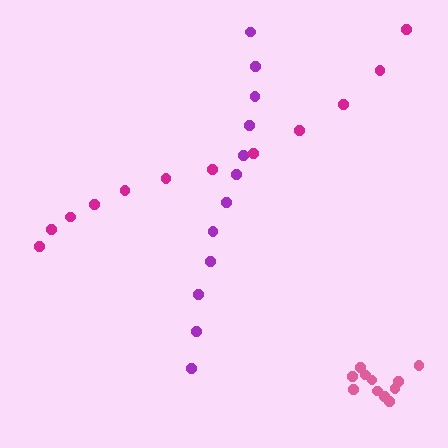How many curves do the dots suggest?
There are 3 distinct paths.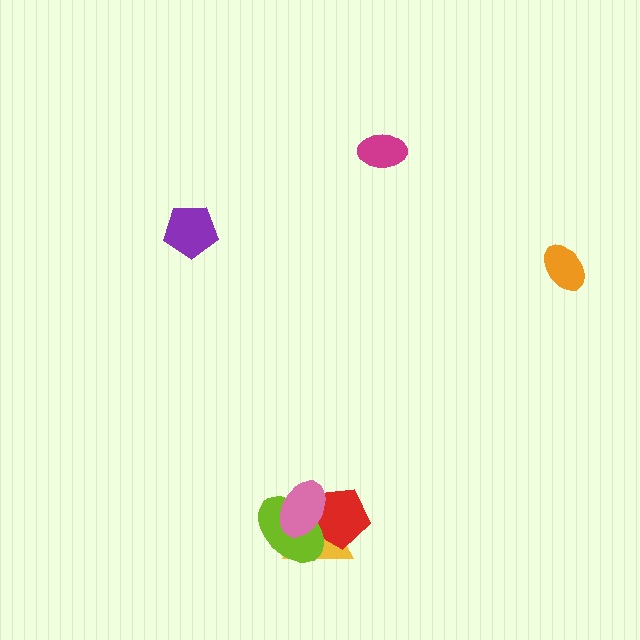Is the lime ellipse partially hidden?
Yes, it is partially covered by another shape.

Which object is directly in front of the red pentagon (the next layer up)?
The lime ellipse is directly in front of the red pentagon.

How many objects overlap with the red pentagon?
3 objects overlap with the red pentagon.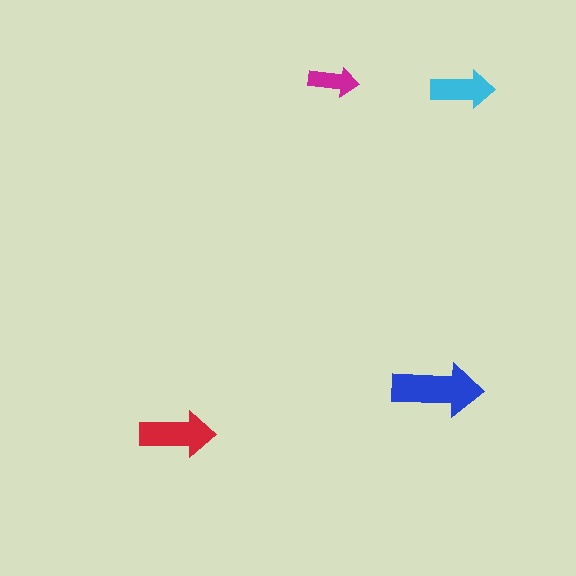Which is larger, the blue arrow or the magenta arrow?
The blue one.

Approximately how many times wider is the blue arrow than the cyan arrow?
About 1.5 times wider.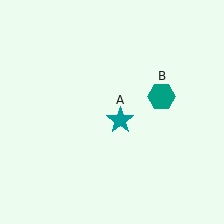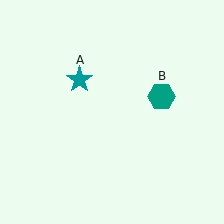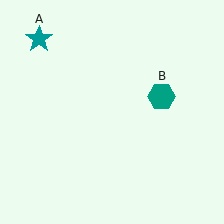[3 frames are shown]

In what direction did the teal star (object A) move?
The teal star (object A) moved up and to the left.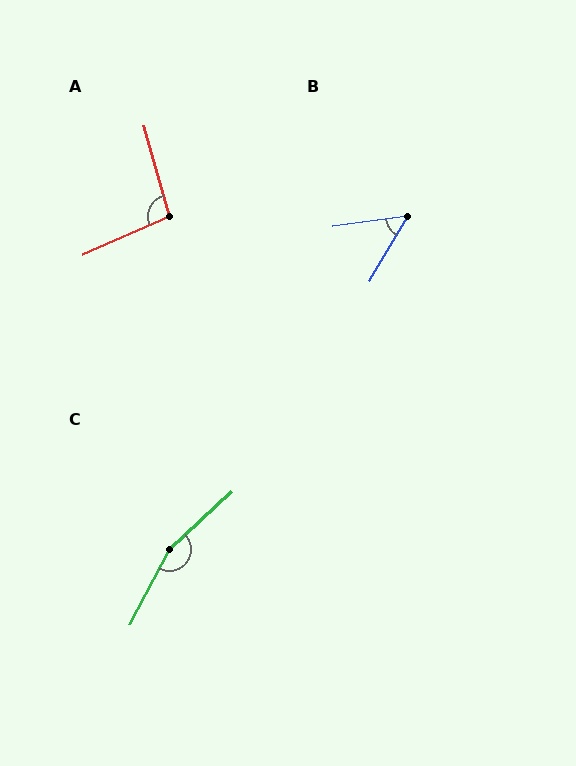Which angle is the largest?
C, at approximately 161 degrees.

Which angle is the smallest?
B, at approximately 52 degrees.